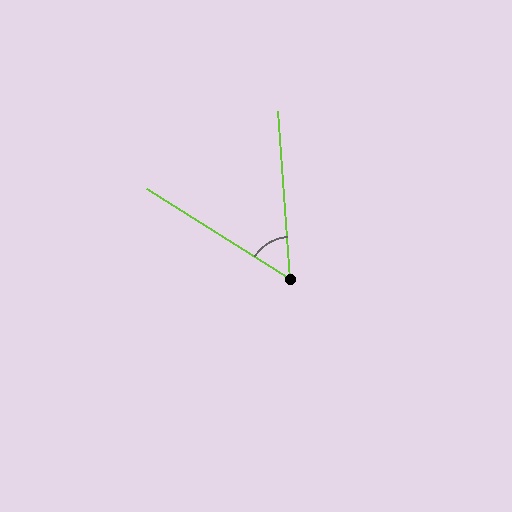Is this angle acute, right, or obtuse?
It is acute.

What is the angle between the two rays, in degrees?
Approximately 54 degrees.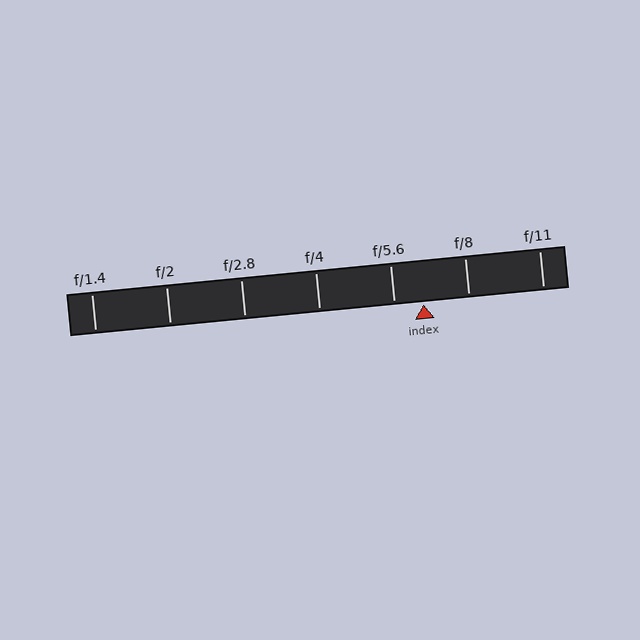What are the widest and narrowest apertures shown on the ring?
The widest aperture shown is f/1.4 and the narrowest is f/11.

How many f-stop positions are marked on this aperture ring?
There are 7 f-stop positions marked.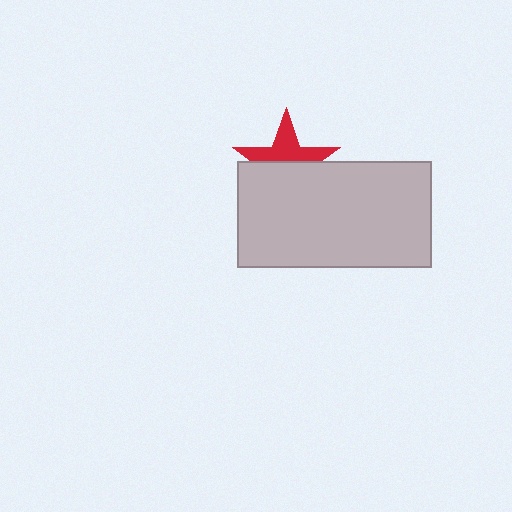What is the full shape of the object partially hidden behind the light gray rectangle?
The partially hidden object is a red star.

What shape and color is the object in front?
The object in front is a light gray rectangle.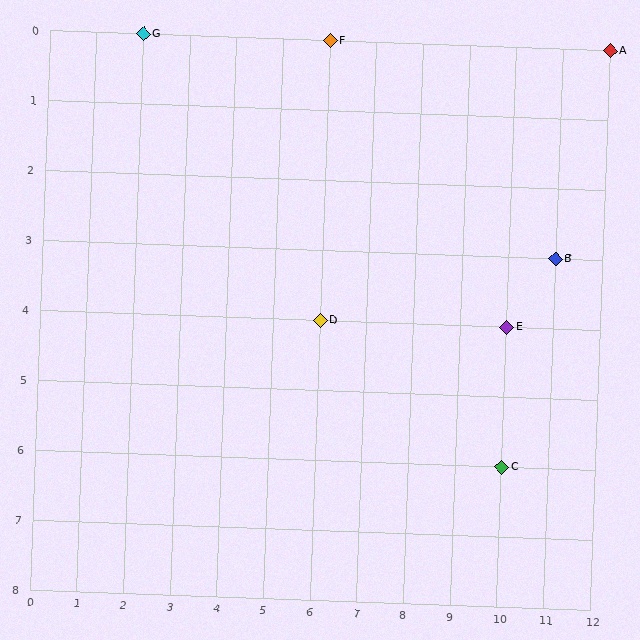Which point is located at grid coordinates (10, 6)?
Point C is at (10, 6).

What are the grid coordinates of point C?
Point C is at grid coordinates (10, 6).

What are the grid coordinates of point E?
Point E is at grid coordinates (10, 4).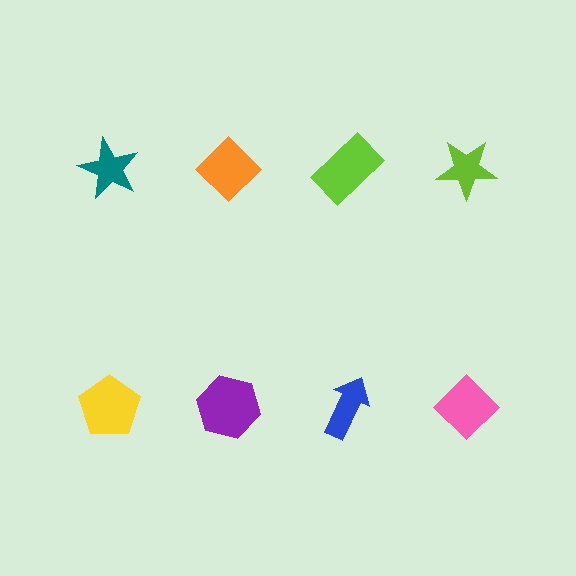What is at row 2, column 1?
A yellow pentagon.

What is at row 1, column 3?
A lime rectangle.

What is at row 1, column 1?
A teal star.